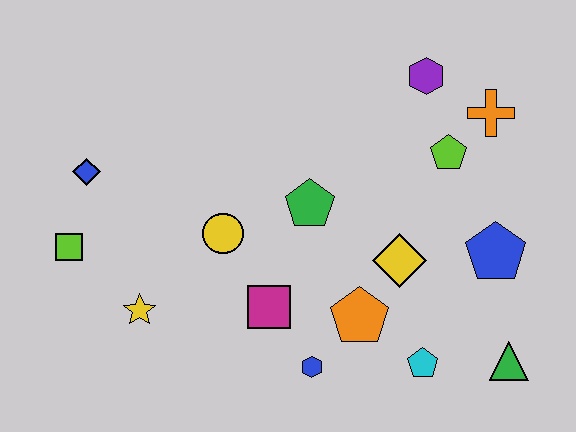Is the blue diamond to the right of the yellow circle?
No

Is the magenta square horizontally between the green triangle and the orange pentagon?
No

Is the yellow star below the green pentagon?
Yes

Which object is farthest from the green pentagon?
The green triangle is farthest from the green pentagon.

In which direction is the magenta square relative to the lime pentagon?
The magenta square is to the left of the lime pentagon.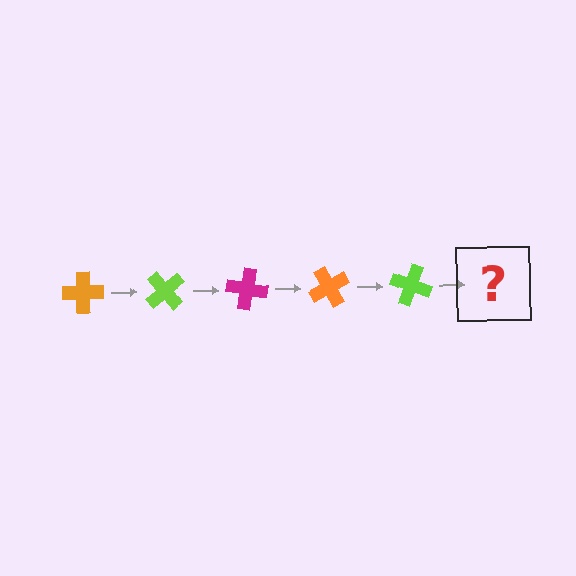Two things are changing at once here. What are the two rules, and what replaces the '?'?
The two rules are that it rotates 50 degrees each step and the color cycles through orange, lime, and magenta. The '?' should be a magenta cross, rotated 250 degrees from the start.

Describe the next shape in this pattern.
It should be a magenta cross, rotated 250 degrees from the start.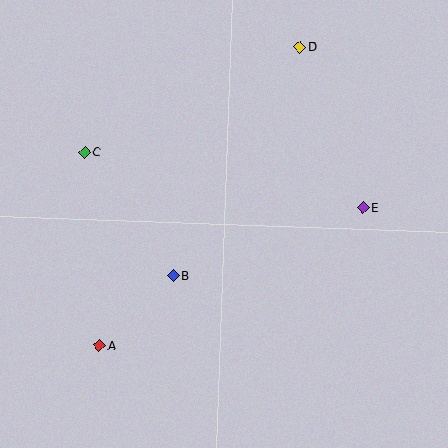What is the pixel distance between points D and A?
The distance between D and A is 360 pixels.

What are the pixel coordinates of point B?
Point B is at (174, 276).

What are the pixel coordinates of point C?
Point C is at (85, 152).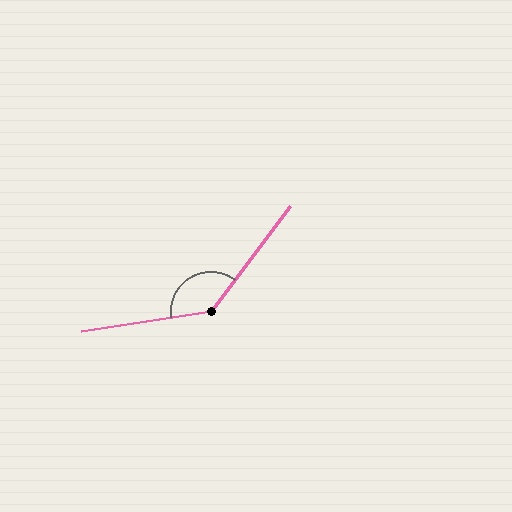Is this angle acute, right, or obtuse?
It is obtuse.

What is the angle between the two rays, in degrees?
Approximately 136 degrees.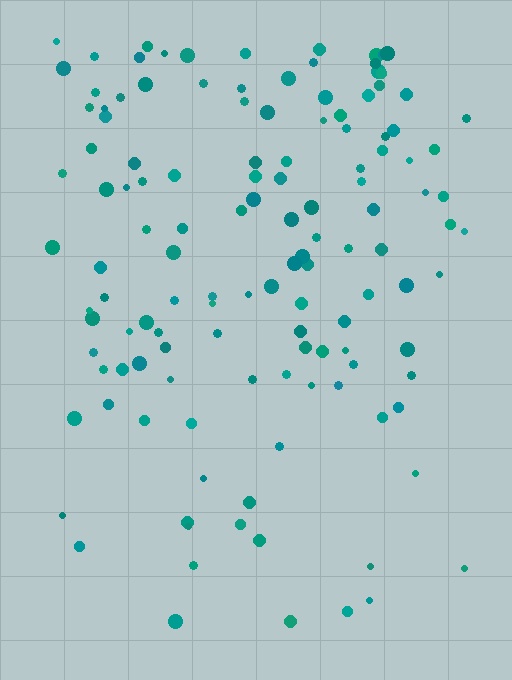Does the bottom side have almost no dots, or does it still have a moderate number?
Still a moderate number, just noticeably fewer than the top.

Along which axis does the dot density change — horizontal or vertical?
Vertical.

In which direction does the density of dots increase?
From bottom to top, with the top side densest.